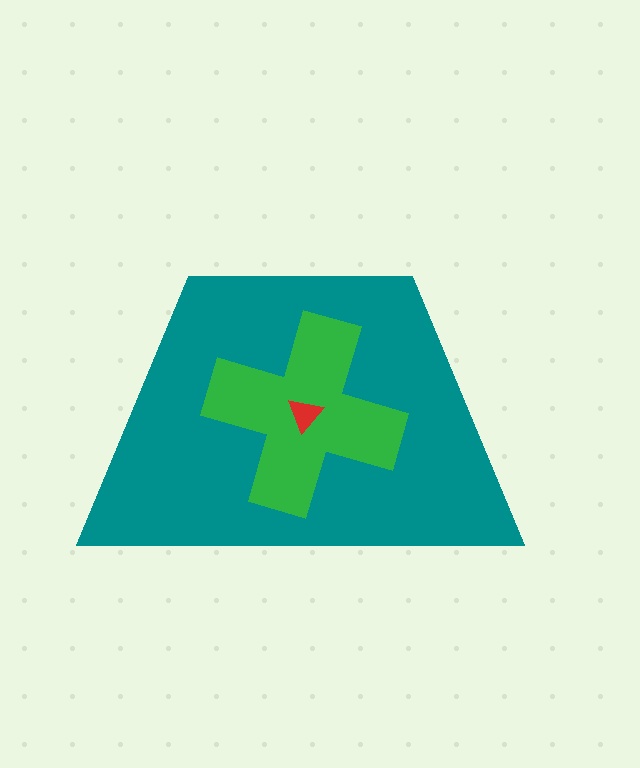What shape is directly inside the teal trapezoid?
The green cross.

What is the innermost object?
The red triangle.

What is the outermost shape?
The teal trapezoid.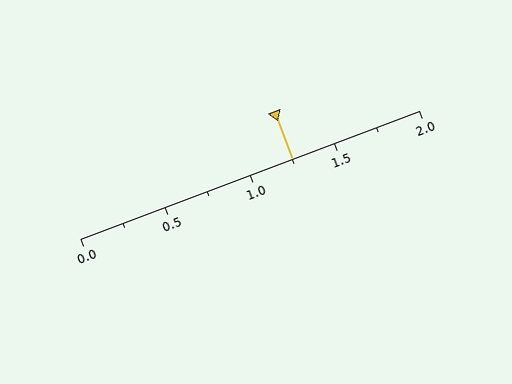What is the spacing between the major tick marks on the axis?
The major ticks are spaced 0.5 apart.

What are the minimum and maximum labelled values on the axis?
The axis runs from 0.0 to 2.0.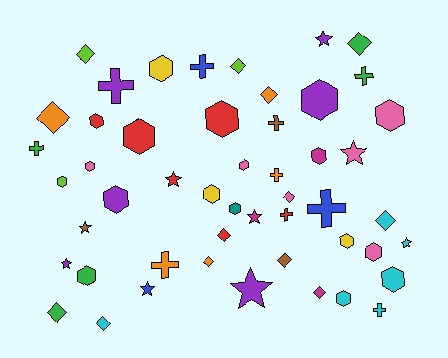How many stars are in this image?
There are 9 stars.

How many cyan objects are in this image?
There are 6 cyan objects.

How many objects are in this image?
There are 50 objects.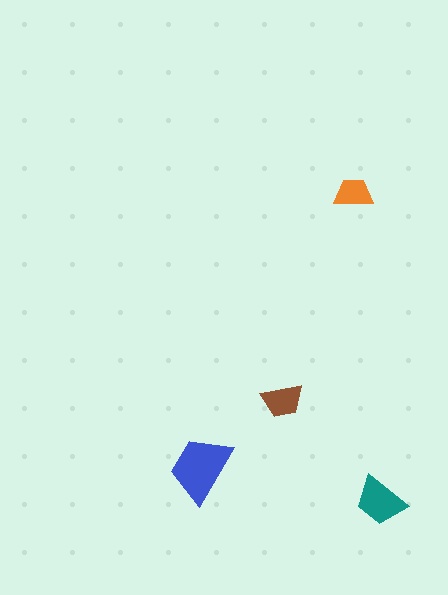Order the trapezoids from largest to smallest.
the blue one, the teal one, the brown one, the orange one.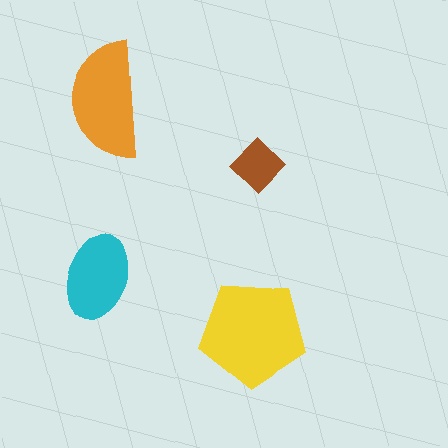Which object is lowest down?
The yellow pentagon is bottommost.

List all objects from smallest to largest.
The brown diamond, the cyan ellipse, the orange semicircle, the yellow pentagon.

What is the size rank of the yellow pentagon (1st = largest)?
1st.